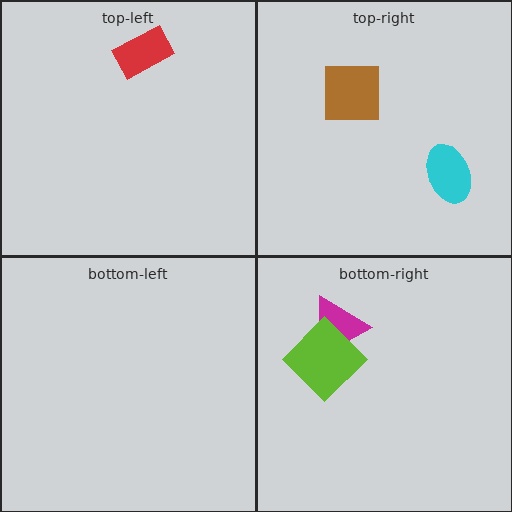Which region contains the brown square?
The top-right region.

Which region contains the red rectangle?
The top-left region.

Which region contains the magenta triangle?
The bottom-right region.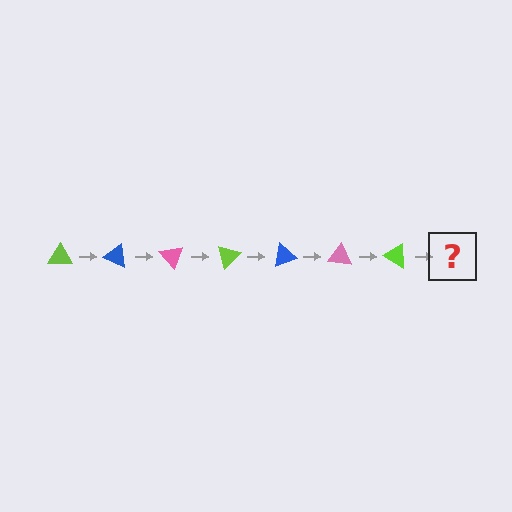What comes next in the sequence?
The next element should be a blue triangle, rotated 175 degrees from the start.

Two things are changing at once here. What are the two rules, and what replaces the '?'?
The two rules are that it rotates 25 degrees each step and the color cycles through lime, blue, and pink. The '?' should be a blue triangle, rotated 175 degrees from the start.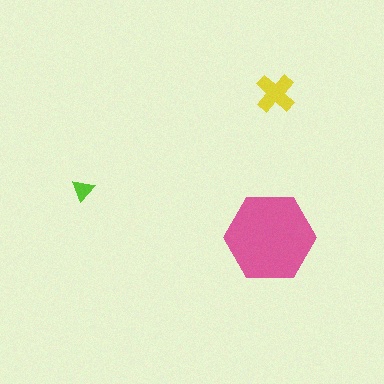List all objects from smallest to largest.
The lime triangle, the yellow cross, the pink hexagon.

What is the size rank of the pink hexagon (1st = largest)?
1st.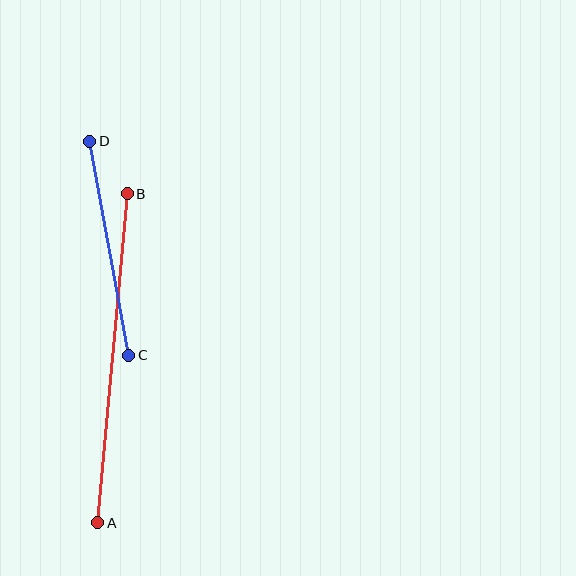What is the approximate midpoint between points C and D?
The midpoint is at approximately (109, 248) pixels.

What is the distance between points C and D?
The distance is approximately 218 pixels.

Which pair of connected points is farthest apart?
Points A and B are farthest apart.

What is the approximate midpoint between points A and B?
The midpoint is at approximately (112, 358) pixels.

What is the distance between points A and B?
The distance is approximately 330 pixels.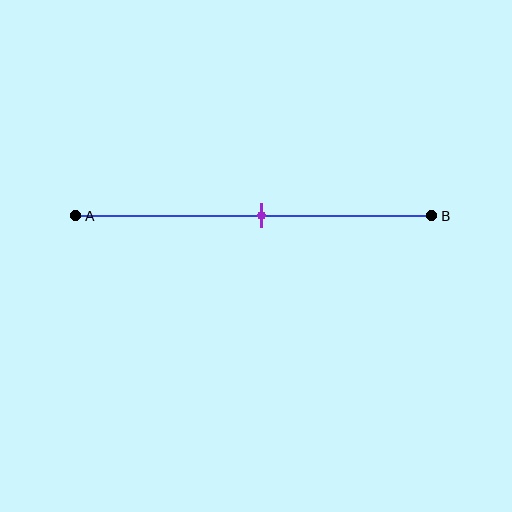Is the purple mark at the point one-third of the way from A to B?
No, the mark is at about 50% from A, not at the 33% one-third point.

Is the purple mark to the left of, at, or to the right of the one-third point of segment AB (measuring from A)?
The purple mark is to the right of the one-third point of segment AB.